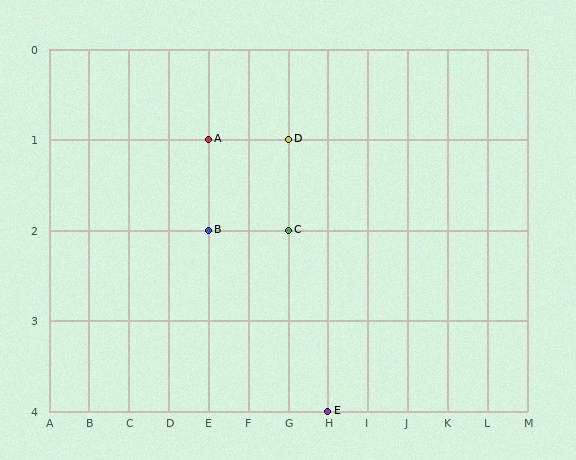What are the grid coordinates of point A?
Point A is at grid coordinates (E, 1).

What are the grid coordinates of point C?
Point C is at grid coordinates (G, 2).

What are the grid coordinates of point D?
Point D is at grid coordinates (G, 1).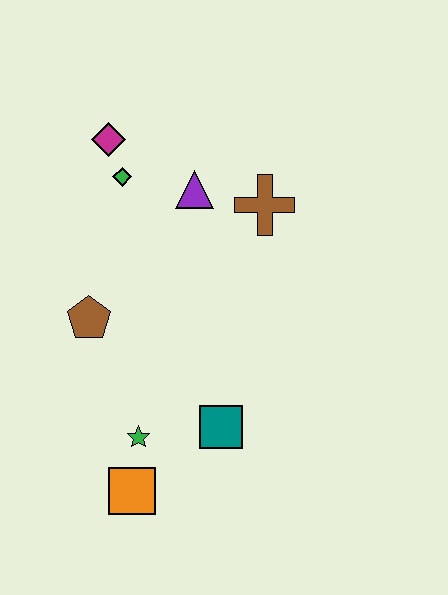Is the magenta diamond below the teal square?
No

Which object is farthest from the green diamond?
The orange square is farthest from the green diamond.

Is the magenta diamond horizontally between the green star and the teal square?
No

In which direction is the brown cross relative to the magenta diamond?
The brown cross is to the right of the magenta diamond.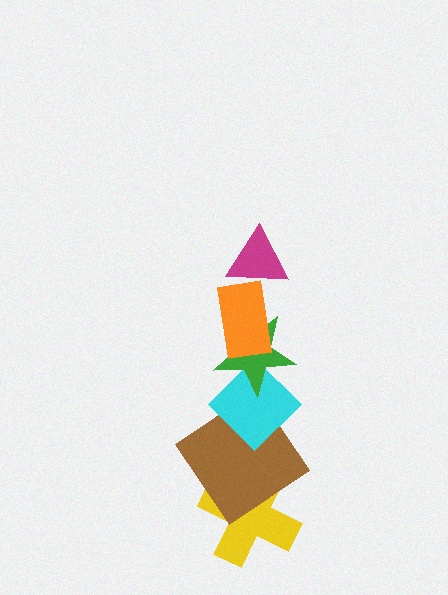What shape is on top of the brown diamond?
The cyan diamond is on top of the brown diamond.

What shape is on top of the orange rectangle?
The magenta triangle is on top of the orange rectangle.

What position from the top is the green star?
The green star is 3rd from the top.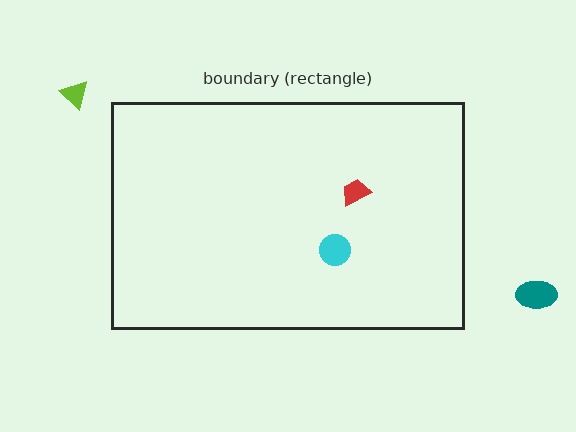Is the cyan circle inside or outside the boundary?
Inside.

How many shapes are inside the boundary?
2 inside, 2 outside.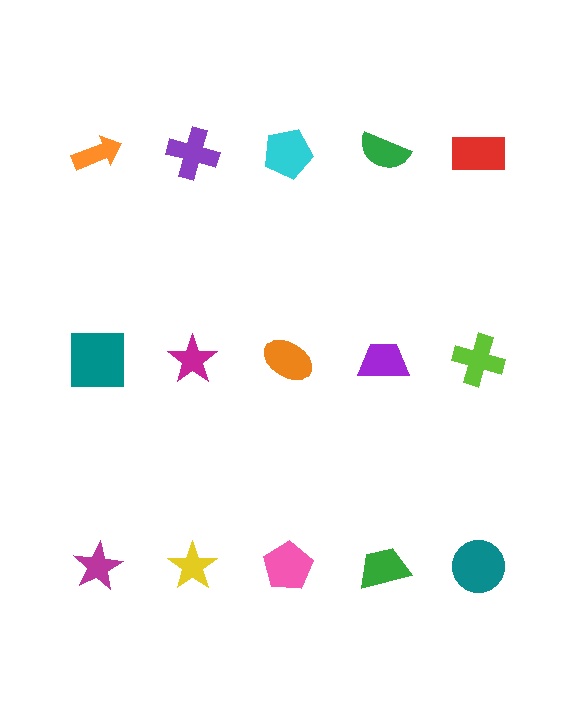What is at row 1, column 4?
A green semicircle.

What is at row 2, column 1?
A teal square.